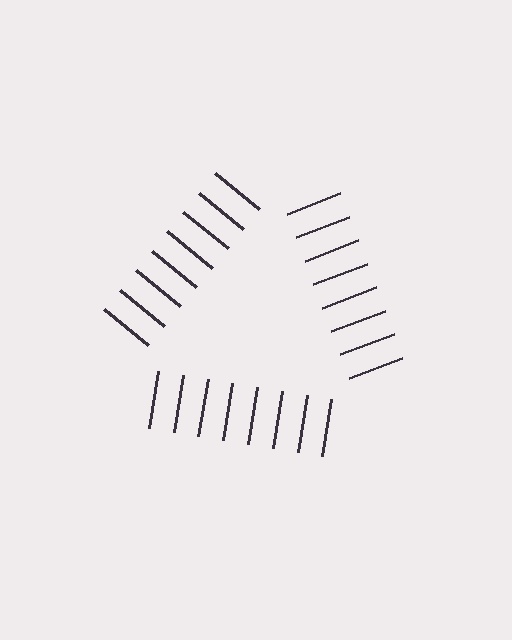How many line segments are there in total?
24 — 8 along each of the 3 edges.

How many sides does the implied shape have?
3 sides — the line-ends trace a triangle.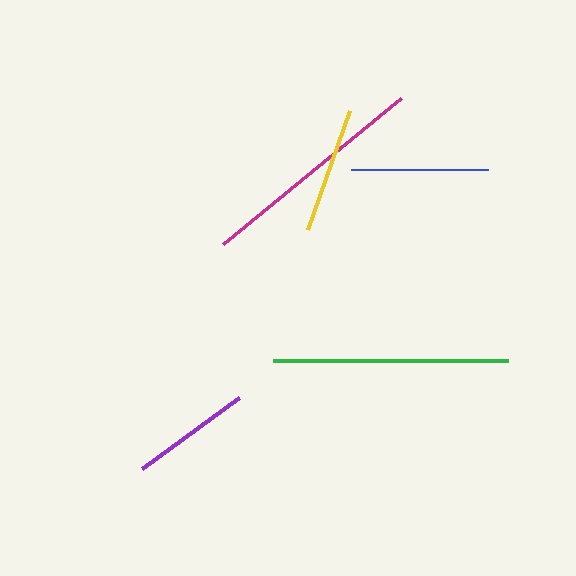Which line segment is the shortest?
The purple line is the shortest at approximately 120 pixels.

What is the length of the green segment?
The green segment is approximately 236 pixels long.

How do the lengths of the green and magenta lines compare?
The green and magenta lines are approximately the same length.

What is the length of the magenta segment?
The magenta segment is approximately 230 pixels long.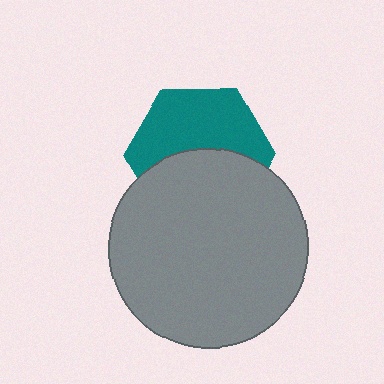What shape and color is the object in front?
The object in front is a gray circle.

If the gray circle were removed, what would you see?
You would see the complete teal hexagon.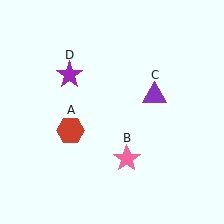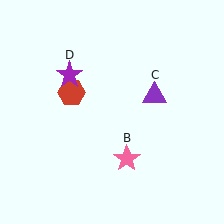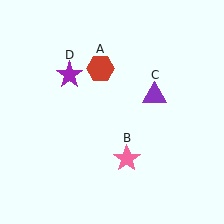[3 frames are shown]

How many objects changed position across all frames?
1 object changed position: red hexagon (object A).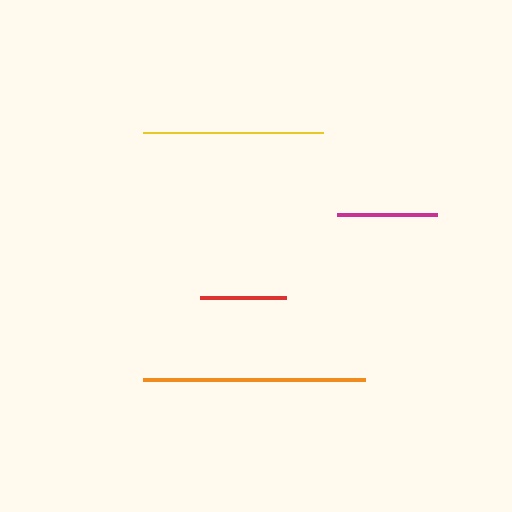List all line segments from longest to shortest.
From longest to shortest: orange, yellow, magenta, red.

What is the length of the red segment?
The red segment is approximately 85 pixels long.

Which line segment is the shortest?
The red line is the shortest at approximately 85 pixels.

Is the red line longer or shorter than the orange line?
The orange line is longer than the red line.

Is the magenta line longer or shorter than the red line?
The magenta line is longer than the red line.